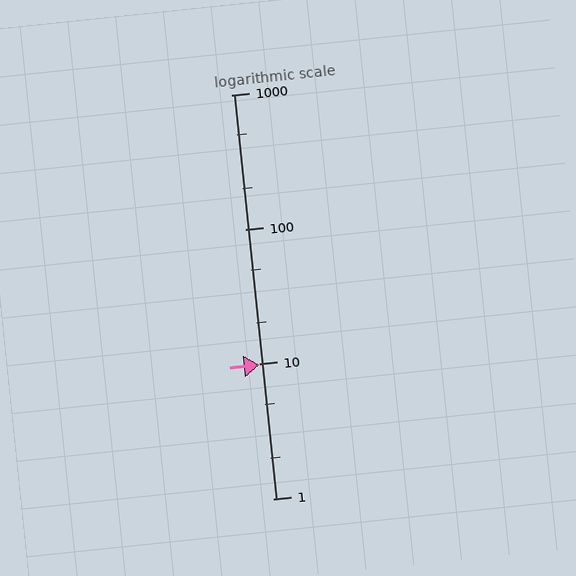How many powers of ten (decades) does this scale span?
The scale spans 3 decades, from 1 to 1000.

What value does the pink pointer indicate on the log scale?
The pointer indicates approximately 9.9.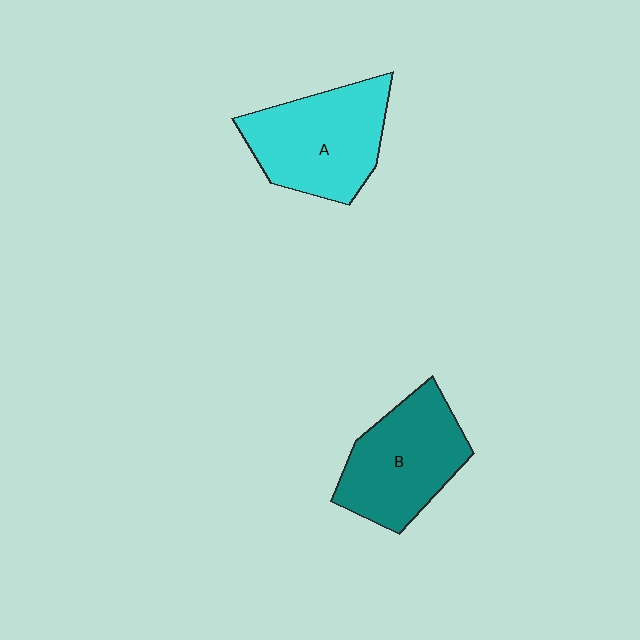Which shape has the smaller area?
Shape B (teal).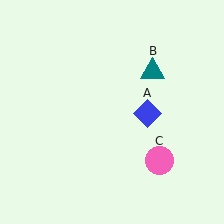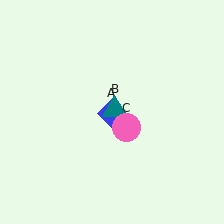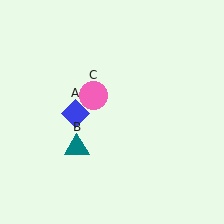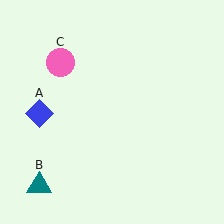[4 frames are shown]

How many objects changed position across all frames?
3 objects changed position: blue diamond (object A), teal triangle (object B), pink circle (object C).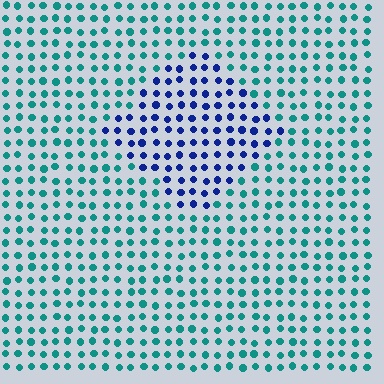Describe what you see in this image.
The image is filled with small teal elements in a uniform arrangement. A diamond-shaped region is visible where the elements are tinted to a slightly different hue, forming a subtle color boundary.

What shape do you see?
I see a diamond.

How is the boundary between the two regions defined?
The boundary is defined purely by a slight shift in hue (about 56 degrees). Spacing, size, and orientation are identical on both sides.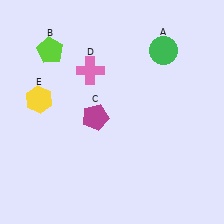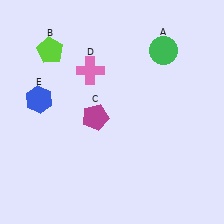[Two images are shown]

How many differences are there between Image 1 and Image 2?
There is 1 difference between the two images.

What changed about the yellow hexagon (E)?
In Image 1, E is yellow. In Image 2, it changed to blue.